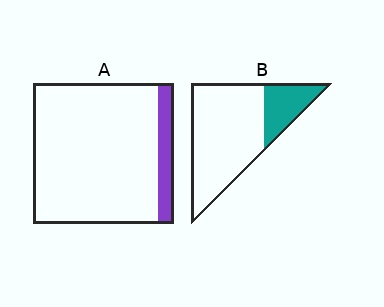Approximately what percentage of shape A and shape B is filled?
A is approximately 10% and B is approximately 25%.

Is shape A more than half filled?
No.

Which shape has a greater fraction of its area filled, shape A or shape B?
Shape B.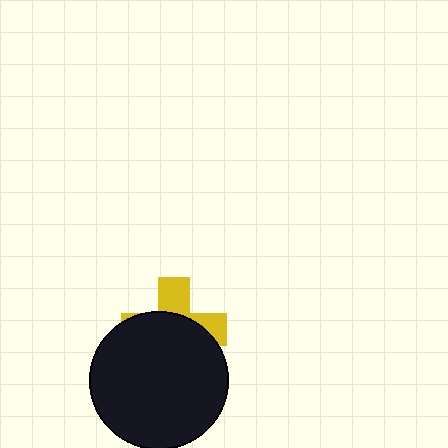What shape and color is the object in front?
The object in front is a black circle.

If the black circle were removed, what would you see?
You would see the complete yellow cross.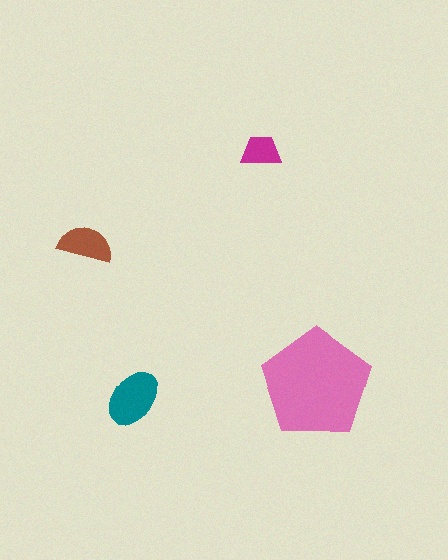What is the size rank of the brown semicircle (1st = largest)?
3rd.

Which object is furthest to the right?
The pink pentagon is rightmost.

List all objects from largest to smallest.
The pink pentagon, the teal ellipse, the brown semicircle, the magenta trapezoid.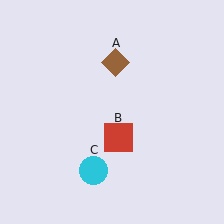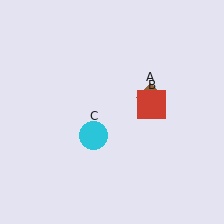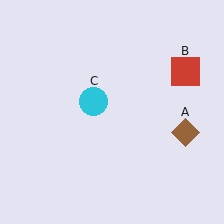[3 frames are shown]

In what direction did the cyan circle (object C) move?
The cyan circle (object C) moved up.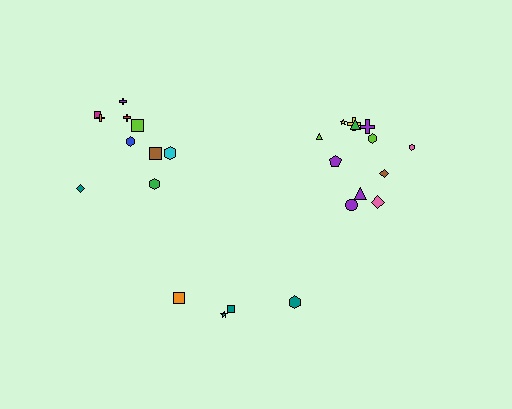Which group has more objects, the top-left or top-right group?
The top-right group.